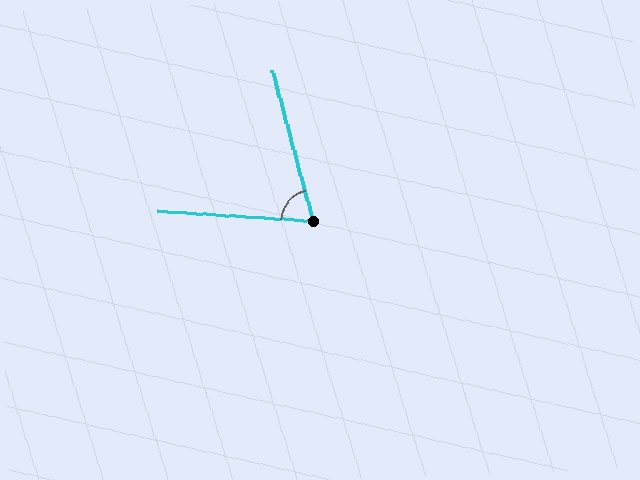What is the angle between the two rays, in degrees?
Approximately 71 degrees.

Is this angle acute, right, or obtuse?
It is acute.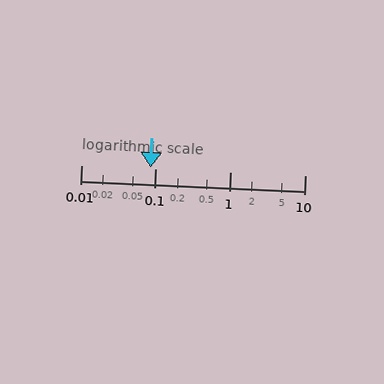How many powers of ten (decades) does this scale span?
The scale spans 3 decades, from 0.01 to 10.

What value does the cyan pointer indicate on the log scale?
The pointer indicates approximately 0.084.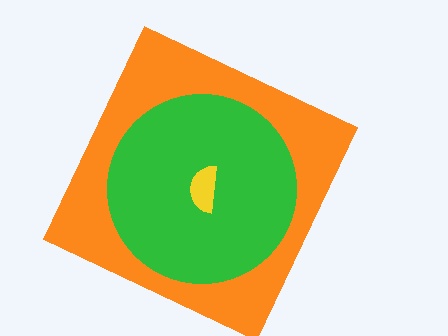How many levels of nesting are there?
3.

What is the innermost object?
The yellow semicircle.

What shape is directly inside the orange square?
The green circle.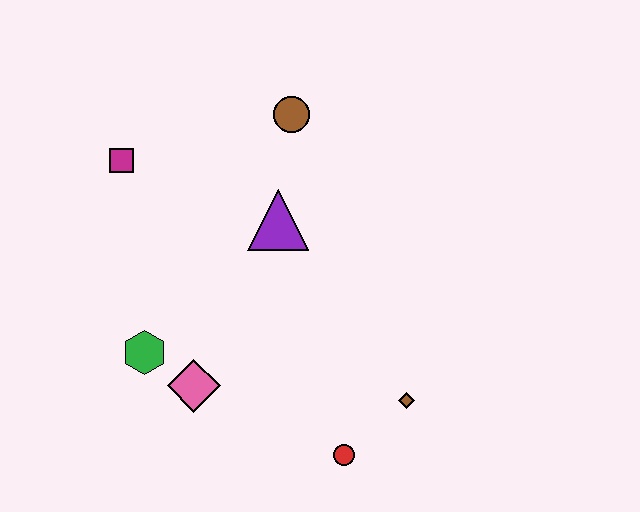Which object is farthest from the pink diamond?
The brown circle is farthest from the pink diamond.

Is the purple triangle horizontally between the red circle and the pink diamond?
Yes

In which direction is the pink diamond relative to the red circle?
The pink diamond is to the left of the red circle.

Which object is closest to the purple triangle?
The brown circle is closest to the purple triangle.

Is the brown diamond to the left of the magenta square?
No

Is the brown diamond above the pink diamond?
No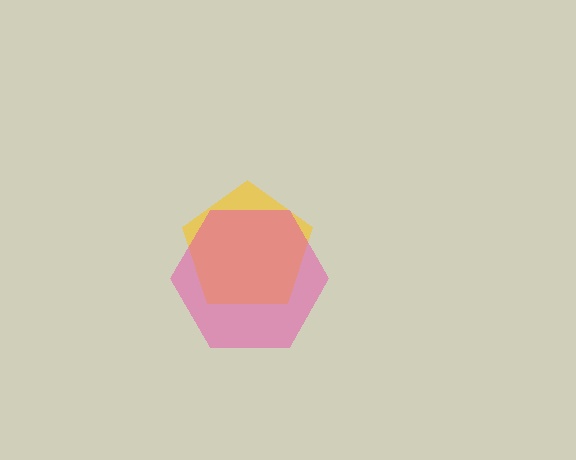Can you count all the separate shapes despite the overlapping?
Yes, there are 2 separate shapes.